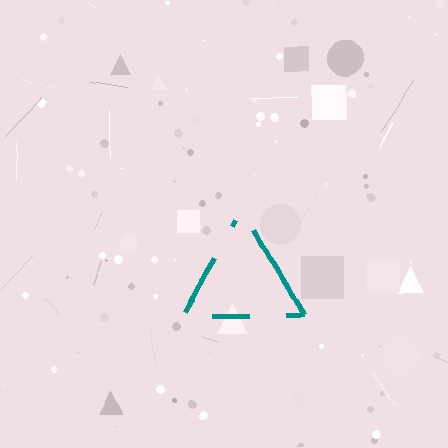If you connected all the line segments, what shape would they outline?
They would outline a triangle.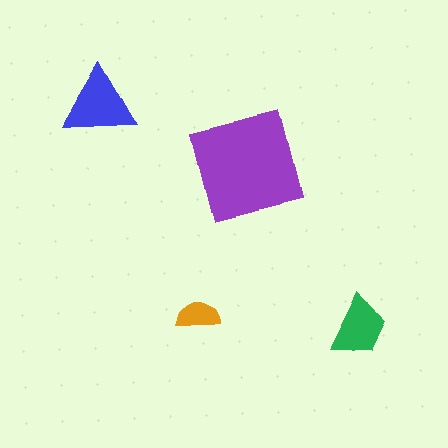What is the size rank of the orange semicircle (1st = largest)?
4th.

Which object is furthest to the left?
The blue triangle is leftmost.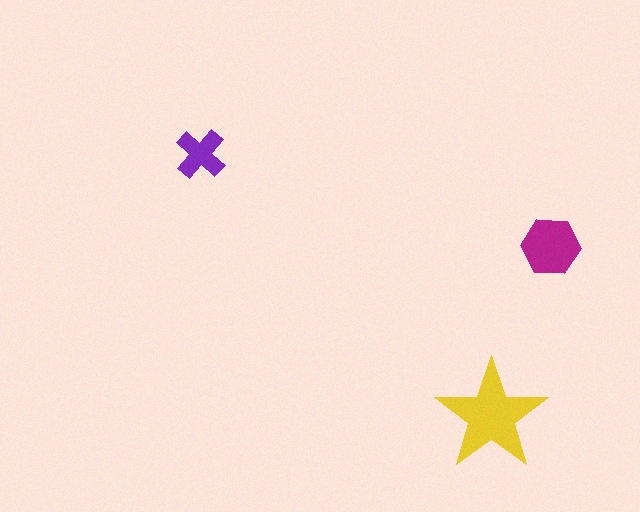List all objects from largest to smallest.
The yellow star, the magenta hexagon, the purple cross.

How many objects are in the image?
There are 3 objects in the image.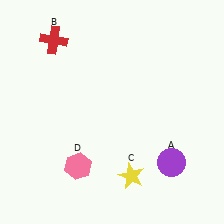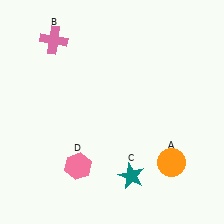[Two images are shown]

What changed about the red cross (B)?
In Image 1, B is red. In Image 2, it changed to pink.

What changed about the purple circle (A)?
In Image 1, A is purple. In Image 2, it changed to orange.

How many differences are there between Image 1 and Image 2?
There are 3 differences between the two images.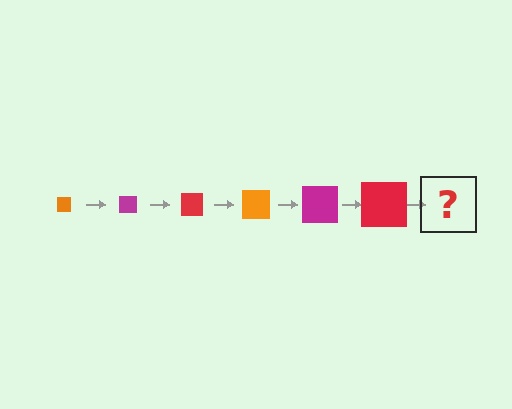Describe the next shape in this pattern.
It should be an orange square, larger than the previous one.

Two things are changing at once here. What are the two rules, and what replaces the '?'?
The two rules are that the square grows larger each step and the color cycles through orange, magenta, and red. The '?' should be an orange square, larger than the previous one.